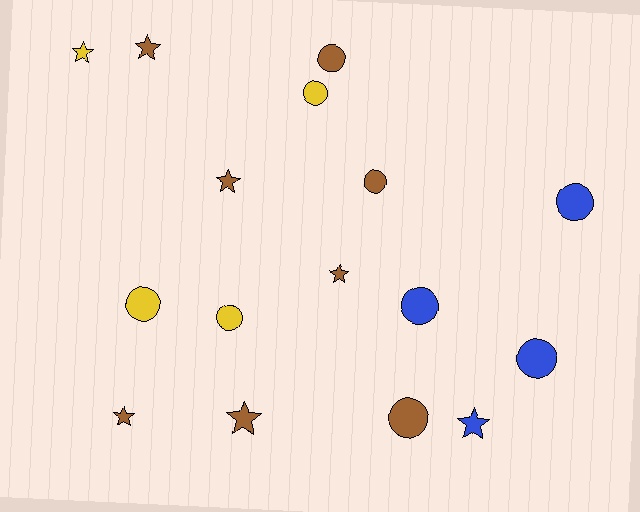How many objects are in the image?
There are 16 objects.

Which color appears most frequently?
Brown, with 8 objects.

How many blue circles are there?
There are 3 blue circles.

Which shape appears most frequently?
Circle, with 9 objects.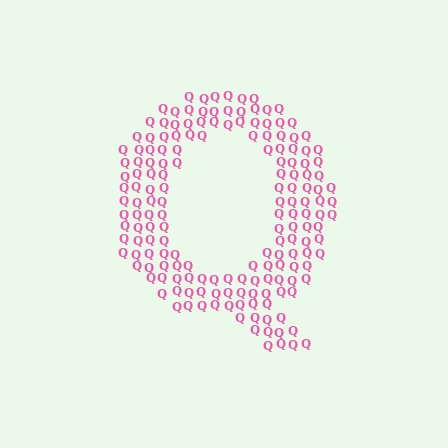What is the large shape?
The large shape is the letter Q.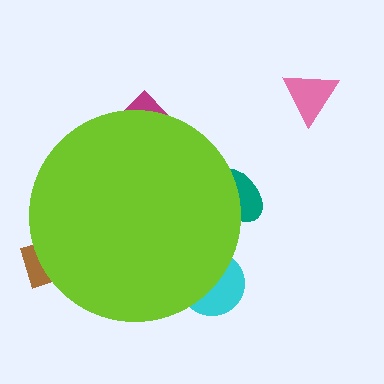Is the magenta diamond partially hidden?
Yes, the magenta diamond is partially hidden behind the lime circle.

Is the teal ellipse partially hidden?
Yes, the teal ellipse is partially hidden behind the lime circle.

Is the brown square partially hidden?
Yes, the brown square is partially hidden behind the lime circle.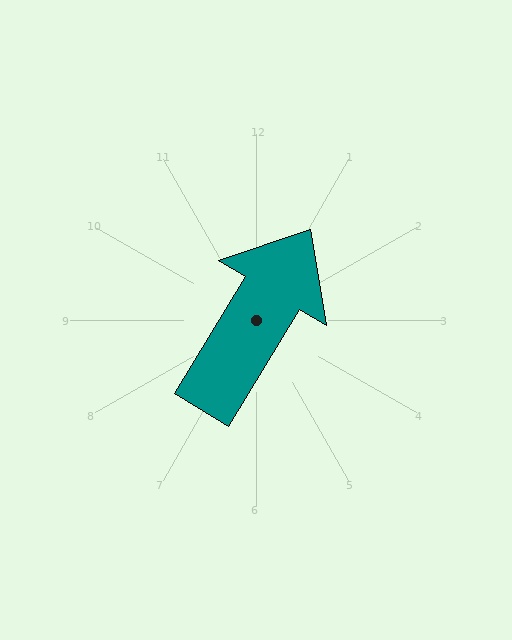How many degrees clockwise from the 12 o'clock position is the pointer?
Approximately 31 degrees.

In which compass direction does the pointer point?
Northeast.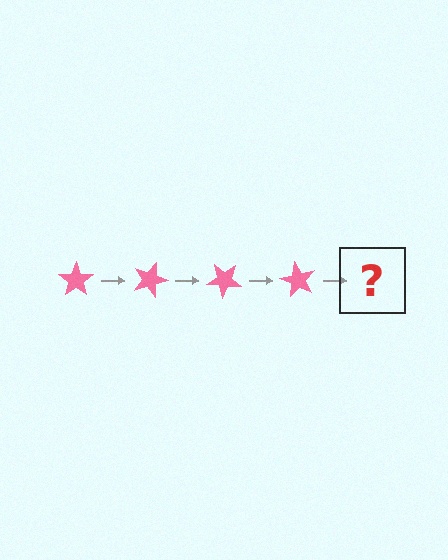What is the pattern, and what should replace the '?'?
The pattern is that the star rotates 20 degrees each step. The '?' should be a pink star rotated 80 degrees.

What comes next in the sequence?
The next element should be a pink star rotated 80 degrees.